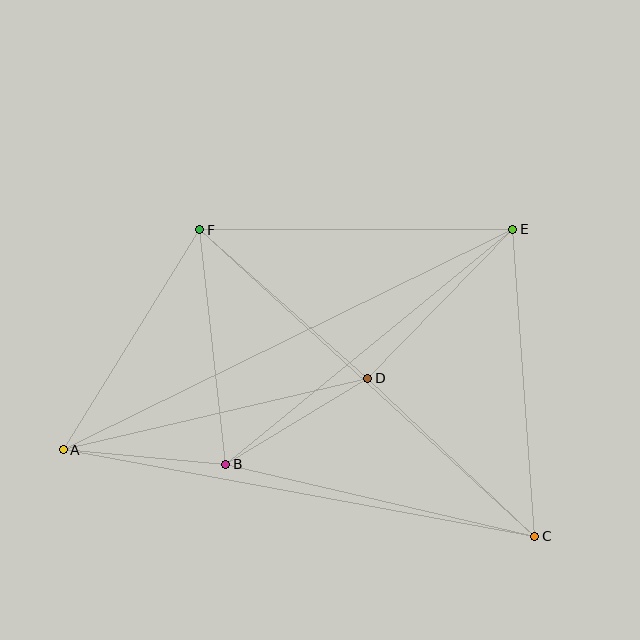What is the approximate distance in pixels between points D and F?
The distance between D and F is approximately 224 pixels.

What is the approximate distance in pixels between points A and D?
The distance between A and D is approximately 313 pixels.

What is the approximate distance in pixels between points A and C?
The distance between A and C is approximately 479 pixels.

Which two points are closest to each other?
Points A and B are closest to each other.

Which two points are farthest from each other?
Points A and E are farthest from each other.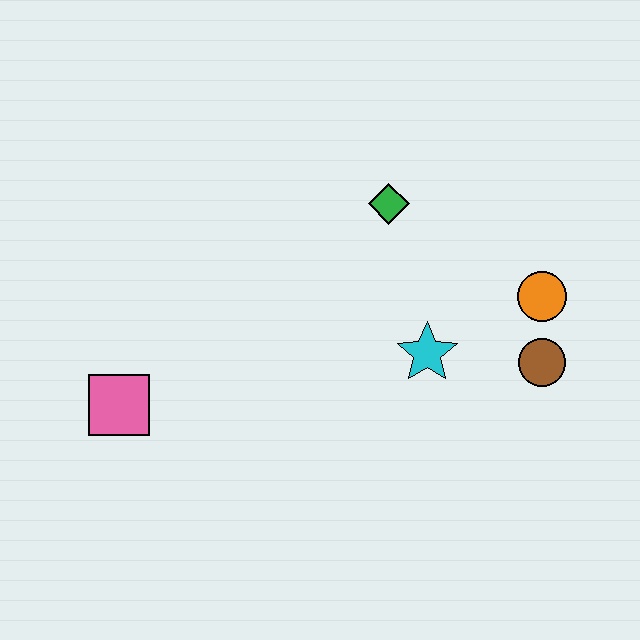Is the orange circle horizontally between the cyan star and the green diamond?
No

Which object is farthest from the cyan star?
The pink square is farthest from the cyan star.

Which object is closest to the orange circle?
The brown circle is closest to the orange circle.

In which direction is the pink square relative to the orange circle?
The pink square is to the left of the orange circle.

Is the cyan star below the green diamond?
Yes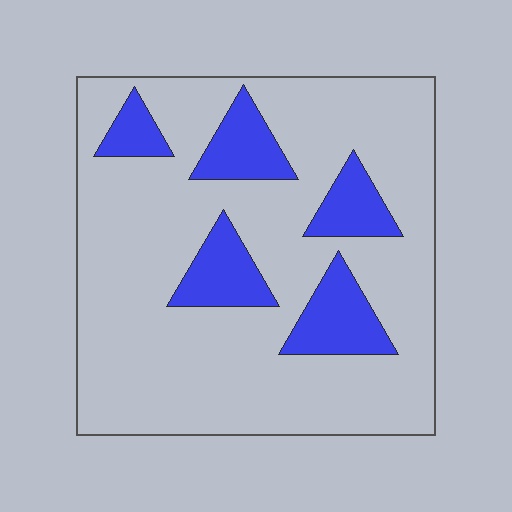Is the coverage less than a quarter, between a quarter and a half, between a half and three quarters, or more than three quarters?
Less than a quarter.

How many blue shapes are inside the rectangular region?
5.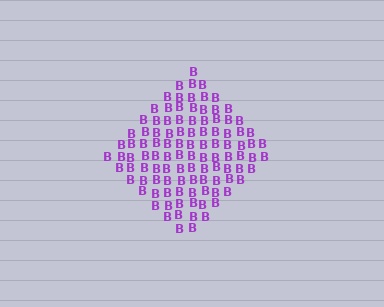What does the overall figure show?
The overall figure shows a diamond.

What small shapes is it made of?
It is made of small letter B's.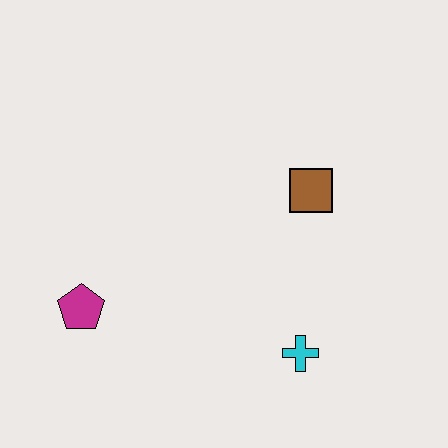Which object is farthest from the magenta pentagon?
The brown square is farthest from the magenta pentagon.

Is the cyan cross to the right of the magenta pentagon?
Yes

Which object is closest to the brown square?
The cyan cross is closest to the brown square.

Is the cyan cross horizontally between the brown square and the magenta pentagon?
Yes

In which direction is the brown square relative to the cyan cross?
The brown square is above the cyan cross.